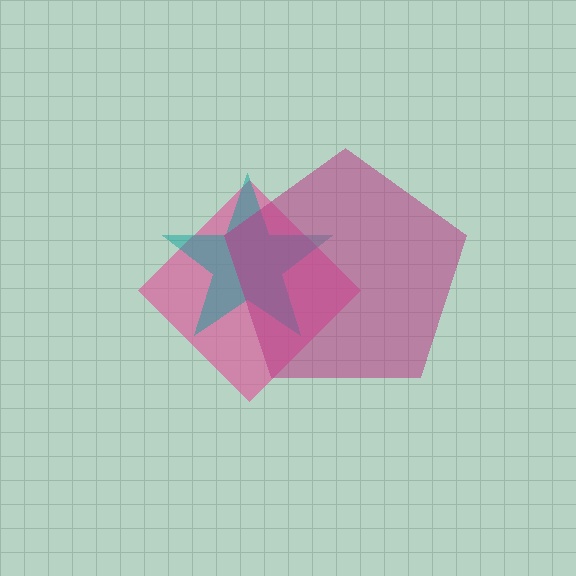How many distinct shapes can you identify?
There are 3 distinct shapes: a pink diamond, a teal star, a magenta pentagon.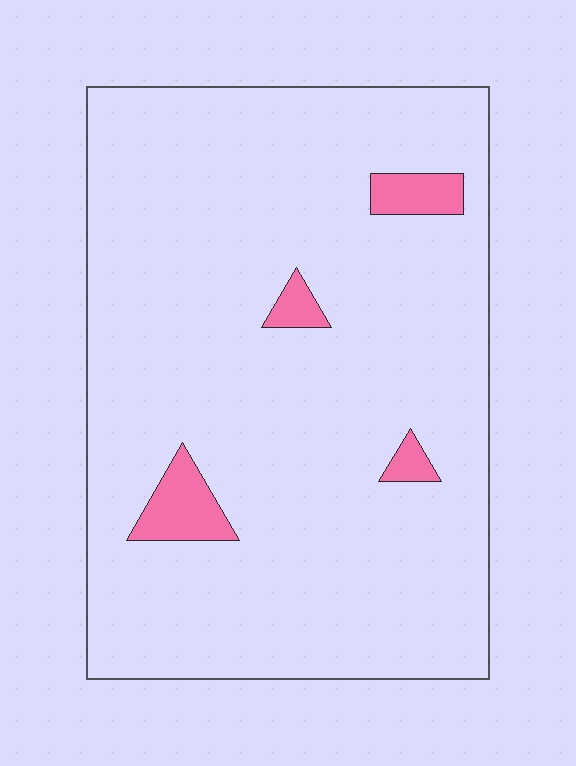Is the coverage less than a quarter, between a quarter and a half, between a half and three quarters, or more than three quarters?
Less than a quarter.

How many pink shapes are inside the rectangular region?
4.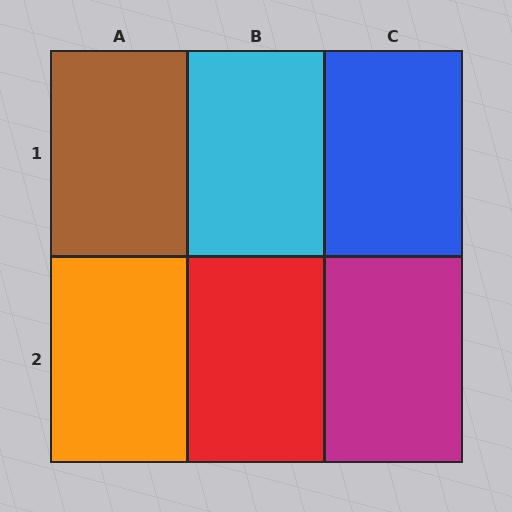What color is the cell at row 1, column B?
Cyan.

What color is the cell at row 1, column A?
Brown.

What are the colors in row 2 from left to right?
Orange, red, magenta.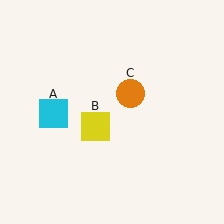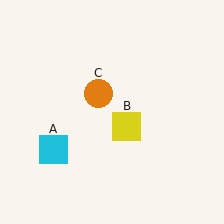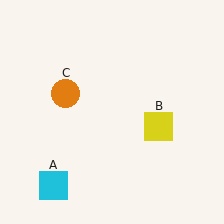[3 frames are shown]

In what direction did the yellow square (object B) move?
The yellow square (object B) moved right.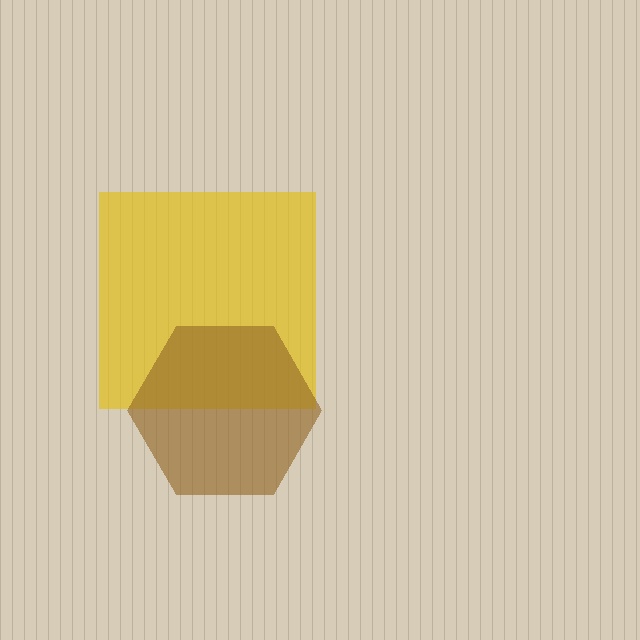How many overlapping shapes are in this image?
There are 2 overlapping shapes in the image.